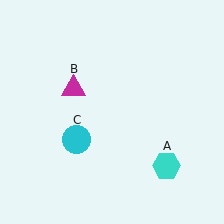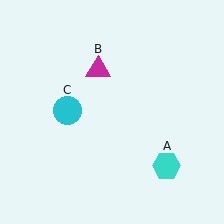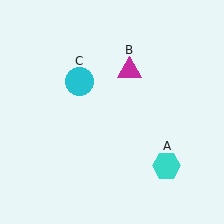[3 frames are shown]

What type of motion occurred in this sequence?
The magenta triangle (object B), cyan circle (object C) rotated clockwise around the center of the scene.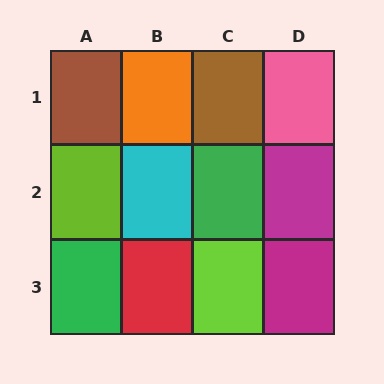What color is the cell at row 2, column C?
Green.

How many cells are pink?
1 cell is pink.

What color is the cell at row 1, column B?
Orange.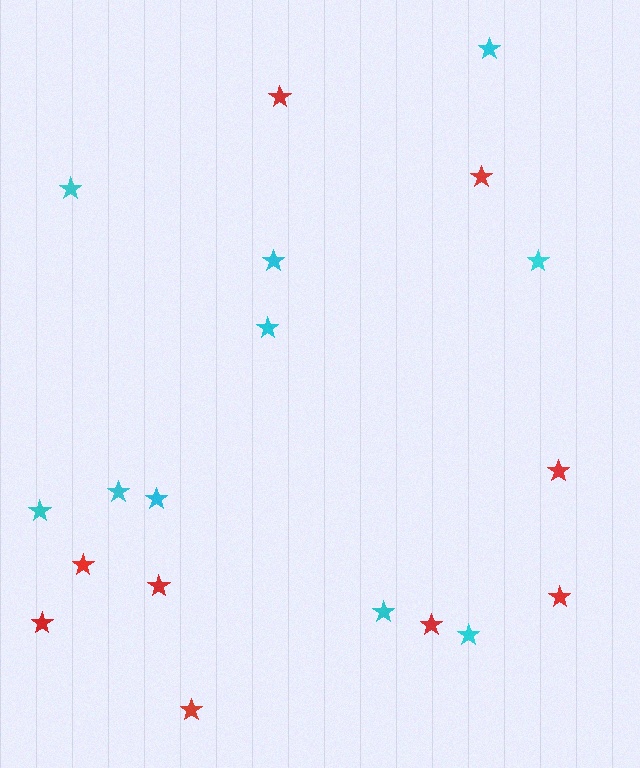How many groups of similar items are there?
There are 2 groups: one group of red stars (9) and one group of cyan stars (10).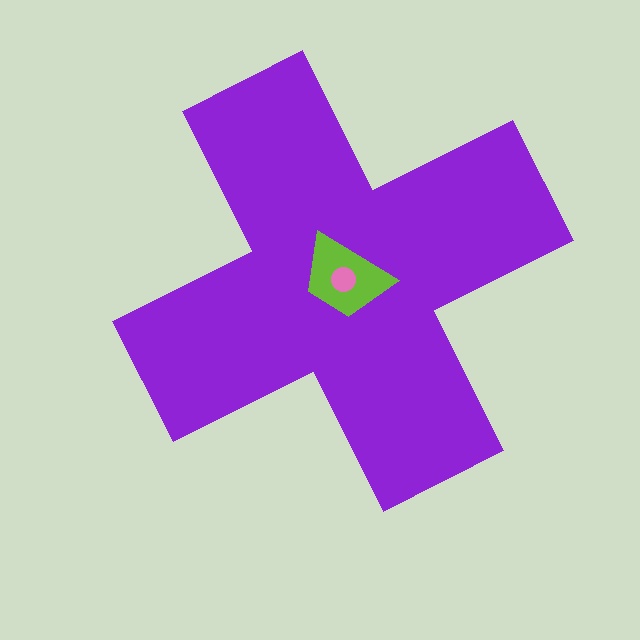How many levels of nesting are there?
3.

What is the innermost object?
The pink circle.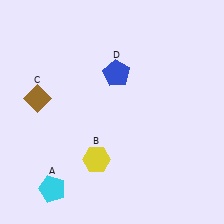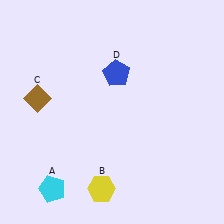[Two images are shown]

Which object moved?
The yellow hexagon (B) moved down.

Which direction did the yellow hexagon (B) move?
The yellow hexagon (B) moved down.